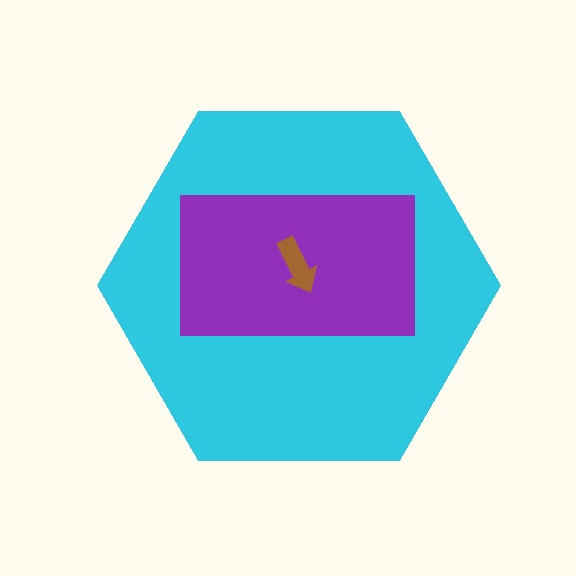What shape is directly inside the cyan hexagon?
The purple rectangle.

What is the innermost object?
The brown arrow.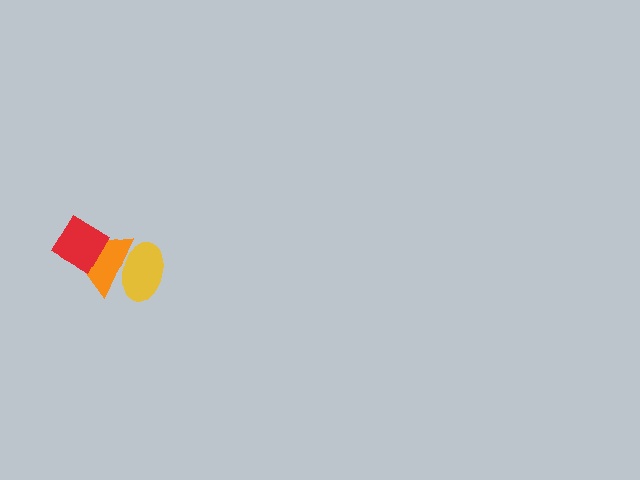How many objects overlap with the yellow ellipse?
1 object overlaps with the yellow ellipse.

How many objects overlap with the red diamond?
1 object overlaps with the red diamond.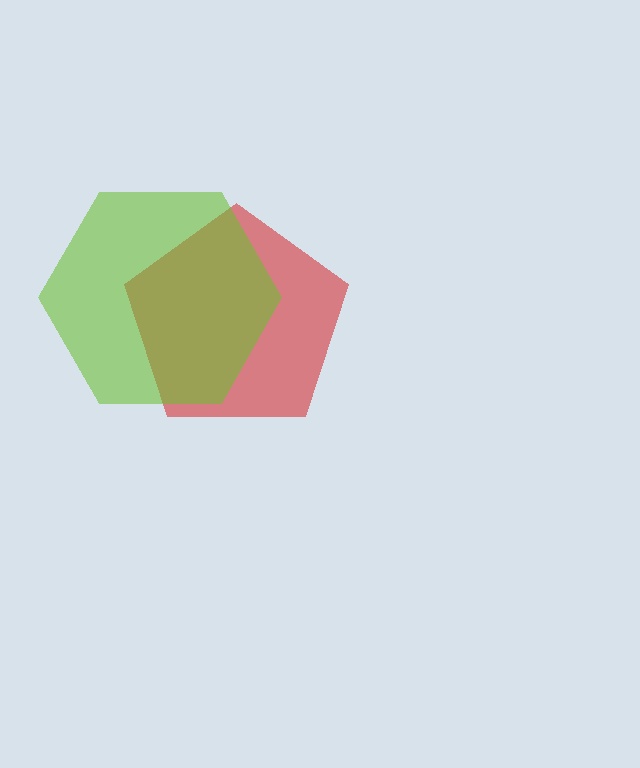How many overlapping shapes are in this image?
There are 2 overlapping shapes in the image.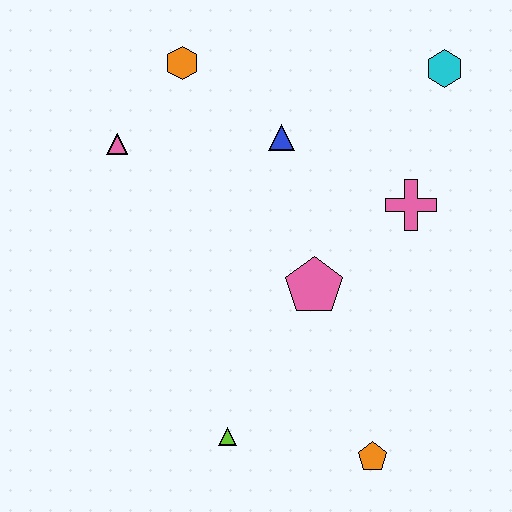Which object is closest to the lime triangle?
The orange pentagon is closest to the lime triangle.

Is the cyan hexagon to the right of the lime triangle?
Yes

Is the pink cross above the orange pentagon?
Yes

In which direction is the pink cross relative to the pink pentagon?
The pink cross is to the right of the pink pentagon.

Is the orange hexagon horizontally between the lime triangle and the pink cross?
No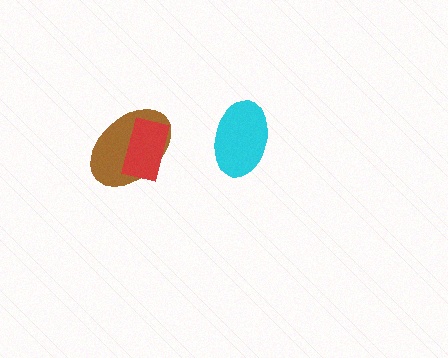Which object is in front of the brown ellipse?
The red rectangle is in front of the brown ellipse.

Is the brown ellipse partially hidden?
Yes, it is partially covered by another shape.